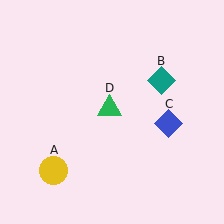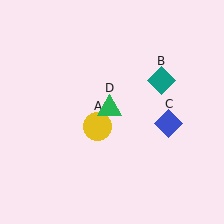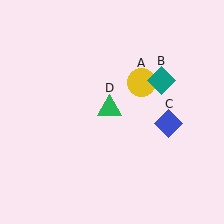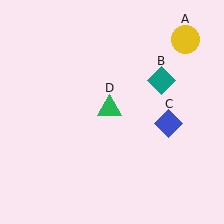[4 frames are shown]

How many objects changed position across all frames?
1 object changed position: yellow circle (object A).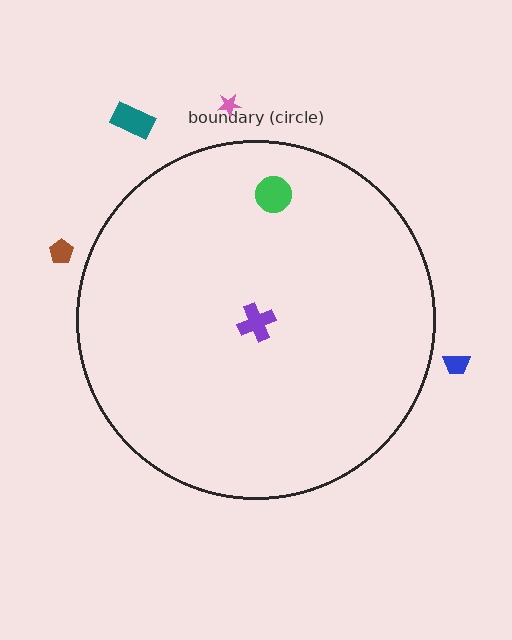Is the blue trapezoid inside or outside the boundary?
Outside.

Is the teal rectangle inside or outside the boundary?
Outside.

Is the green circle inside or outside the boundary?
Inside.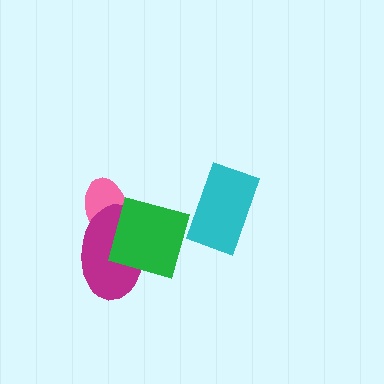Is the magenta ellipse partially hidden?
Yes, it is partially covered by another shape.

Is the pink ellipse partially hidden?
Yes, it is partially covered by another shape.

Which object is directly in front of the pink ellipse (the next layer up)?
The magenta ellipse is directly in front of the pink ellipse.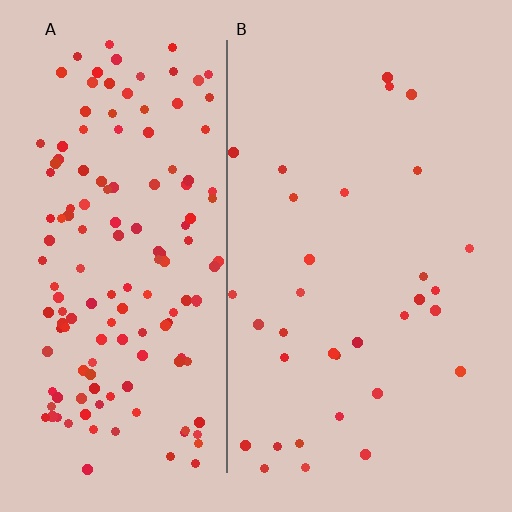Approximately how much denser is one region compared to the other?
Approximately 4.7× — region A over region B.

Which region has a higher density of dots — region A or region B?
A (the left).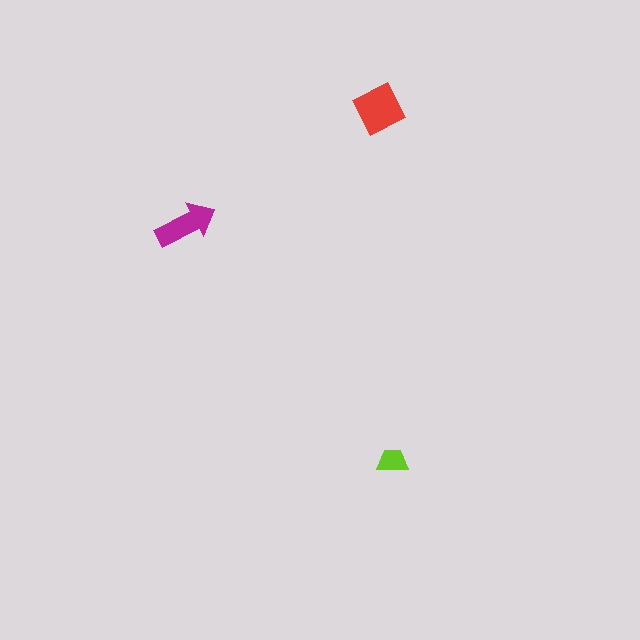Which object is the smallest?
The lime trapezoid.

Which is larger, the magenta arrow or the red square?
The red square.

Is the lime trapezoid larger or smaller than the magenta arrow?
Smaller.